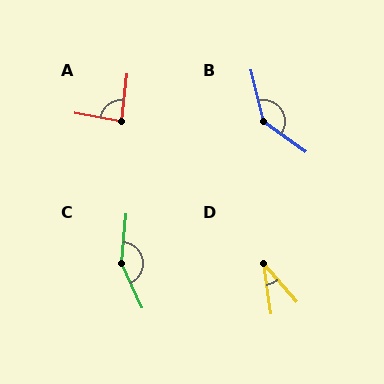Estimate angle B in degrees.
Approximately 139 degrees.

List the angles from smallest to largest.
D (33°), A (87°), B (139°), C (151°).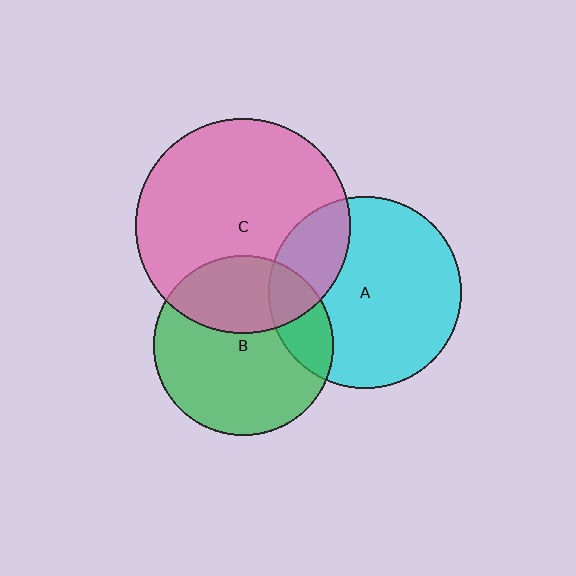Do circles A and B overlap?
Yes.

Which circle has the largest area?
Circle C (pink).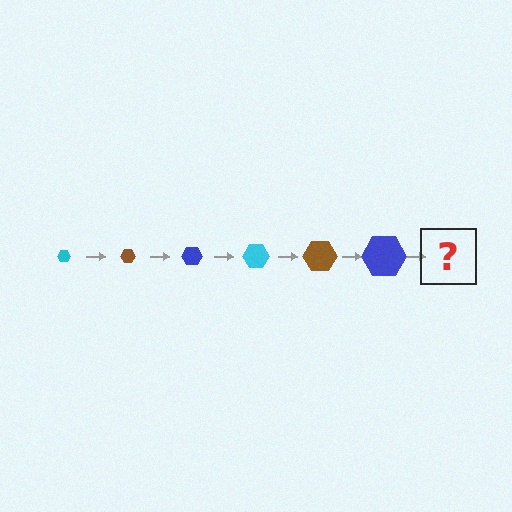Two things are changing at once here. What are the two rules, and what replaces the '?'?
The two rules are that the hexagon grows larger each step and the color cycles through cyan, brown, and blue. The '?' should be a cyan hexagon, larger than the previous one.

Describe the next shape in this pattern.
It should be a cyan hexagon, larger than the previous one.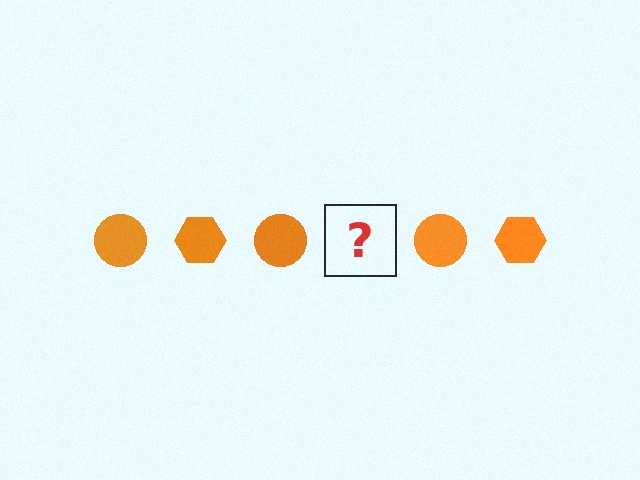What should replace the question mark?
The question mark should be replaced with an orange hexagon.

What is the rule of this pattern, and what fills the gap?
The rule is that the pattern cycles through circle, hexagon shapes in orange. The gap should be filled with an orange hexagon.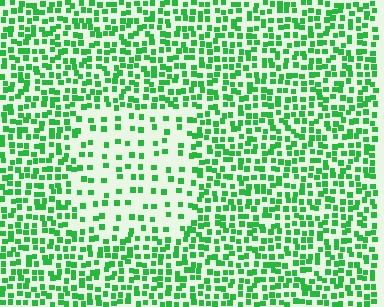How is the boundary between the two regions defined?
The boundary is defined by a change in element density (approximately 2.5x ratio). All elements are the same color, size, and shape.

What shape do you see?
I see a rectangle.